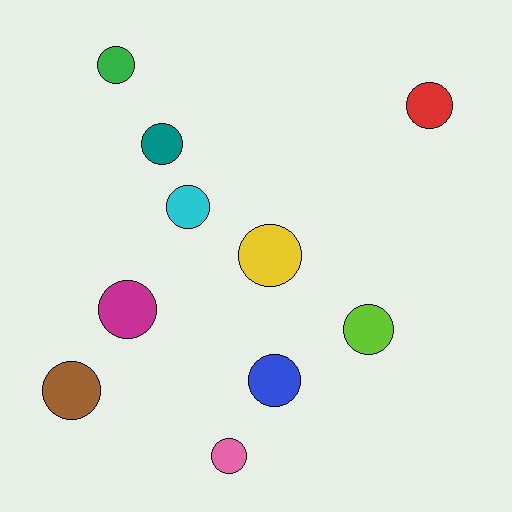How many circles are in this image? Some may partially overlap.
There are 10 circles.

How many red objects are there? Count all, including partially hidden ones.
There is 1 red object.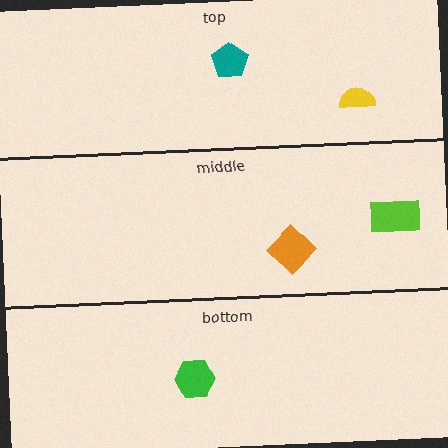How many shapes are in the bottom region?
1.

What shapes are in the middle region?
The orange diamond, the lime rectangle.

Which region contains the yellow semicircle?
The top region.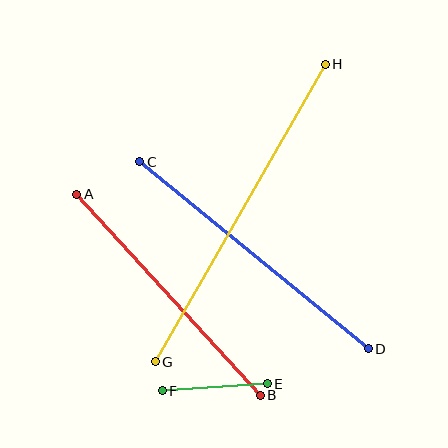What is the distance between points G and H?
The distance is approximately 343 pixels.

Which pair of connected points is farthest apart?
Points G and H are farthest apart.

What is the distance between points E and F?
The distance is approximately 105 pixels.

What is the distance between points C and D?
The distance is approximately 295 pixels.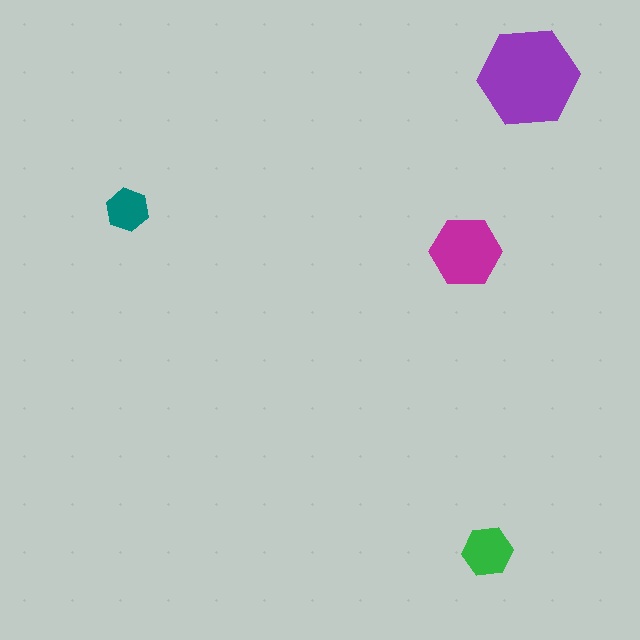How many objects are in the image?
There are 4 objects in the image.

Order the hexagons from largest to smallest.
the purple one, the magenta one, the green one, the teal one.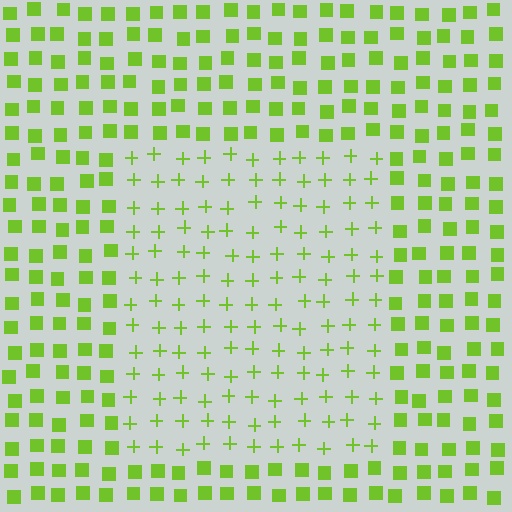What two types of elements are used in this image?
The image uses plus signs inside the rectangle region and squares outside it.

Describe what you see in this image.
The image is filled with small lime elements arranged in a uniform grid. A rectangle-shaped region contains plus signs, while the surrounding area contains squares. The boundary is defined purely by the change in element shape.